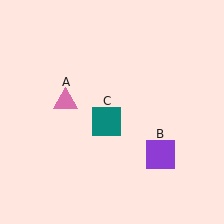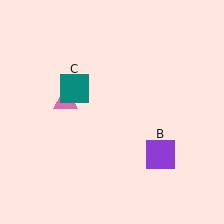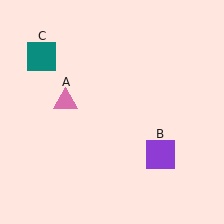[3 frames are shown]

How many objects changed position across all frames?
1 object changed position: teal square (object C).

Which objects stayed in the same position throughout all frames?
Pink triangle (object A) and purple square (object B) remained stationary.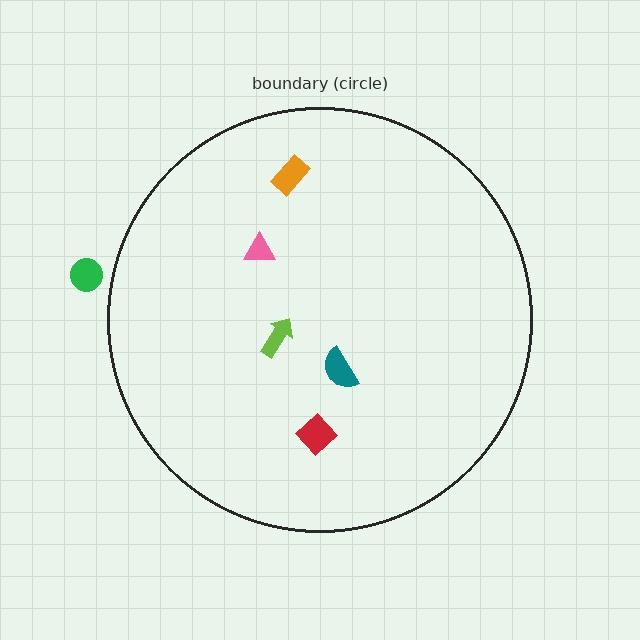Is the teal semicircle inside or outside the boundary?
Inside.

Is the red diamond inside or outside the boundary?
Inside.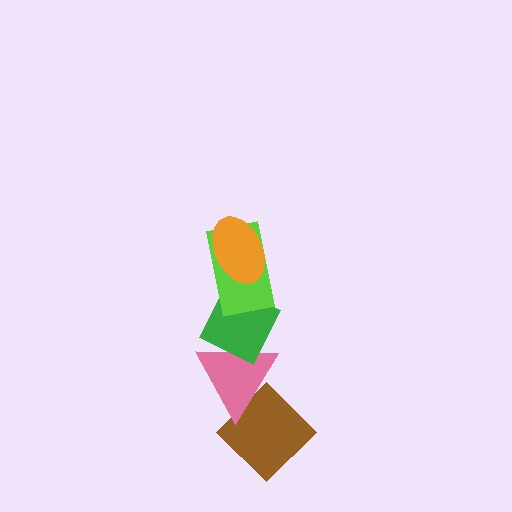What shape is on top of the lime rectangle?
The orange ellipse is on top of the lime rectangle.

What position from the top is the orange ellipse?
The orange ellipse is 1st from the top.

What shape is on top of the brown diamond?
The pink triangle is on top of the brown diamond.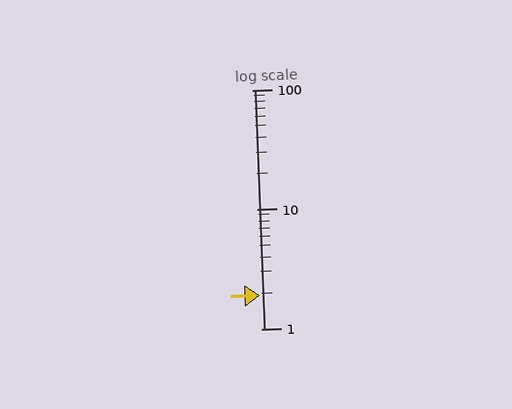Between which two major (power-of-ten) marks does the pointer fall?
The pointer is between 1 and 10.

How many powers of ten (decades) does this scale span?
The scale spans 2 decades, from 1 to 100.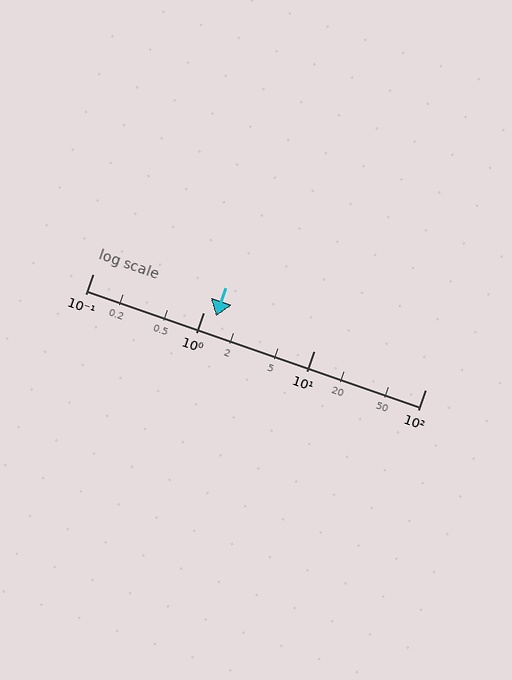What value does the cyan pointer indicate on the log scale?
The pointer indicates approximately 1.3.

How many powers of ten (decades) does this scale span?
The scale spans 3 decades, from 0.1 to 100.